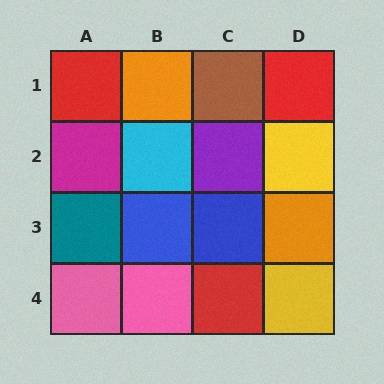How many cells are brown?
1 cell is brown.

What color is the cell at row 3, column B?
Blue.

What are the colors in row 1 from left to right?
Red, orange, brown, red.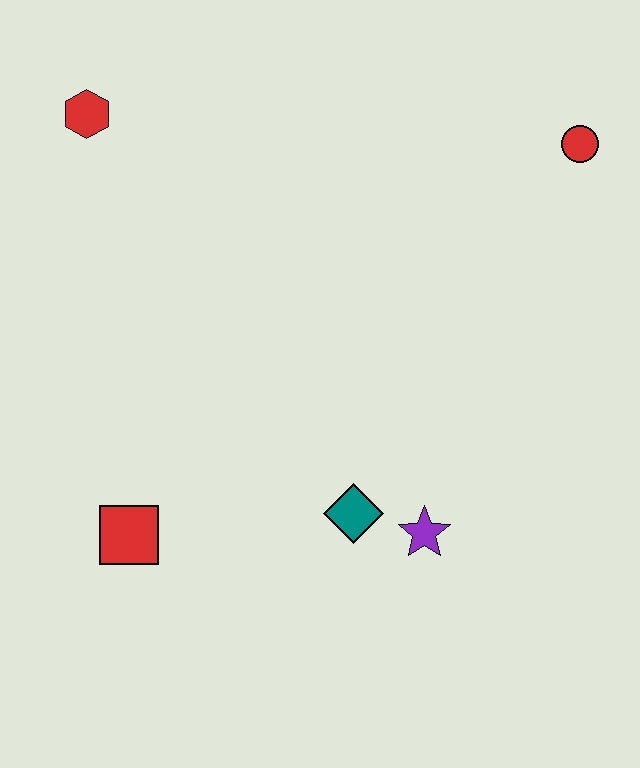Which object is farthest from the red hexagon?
The purple star is farthest from the red hexagon.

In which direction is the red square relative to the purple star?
The red square is to the left of the purple star.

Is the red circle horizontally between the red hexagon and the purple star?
No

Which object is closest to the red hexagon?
The red square is closest to the red hexagon.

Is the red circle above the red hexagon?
No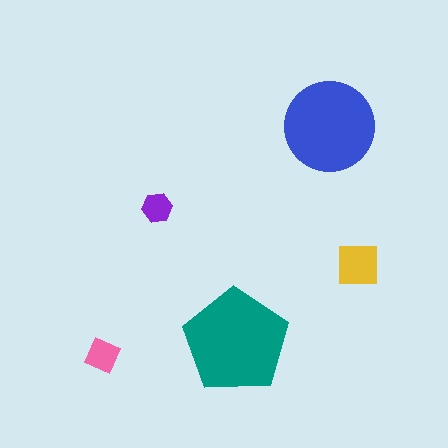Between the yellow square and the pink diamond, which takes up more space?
The yellow square.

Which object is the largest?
The teal pentagon.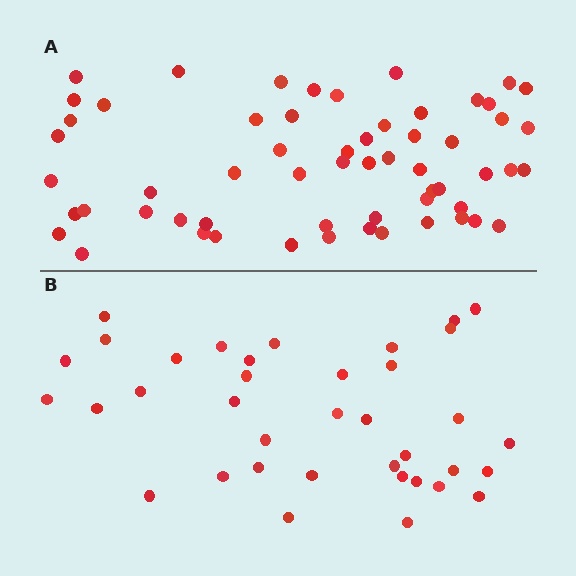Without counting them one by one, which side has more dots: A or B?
Region A (the top region) has more dots.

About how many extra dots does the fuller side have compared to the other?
Region A has approximately 20 more dots than region B.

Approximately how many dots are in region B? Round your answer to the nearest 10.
About 40 dots. (The exact count is 37, which rounds to 40.)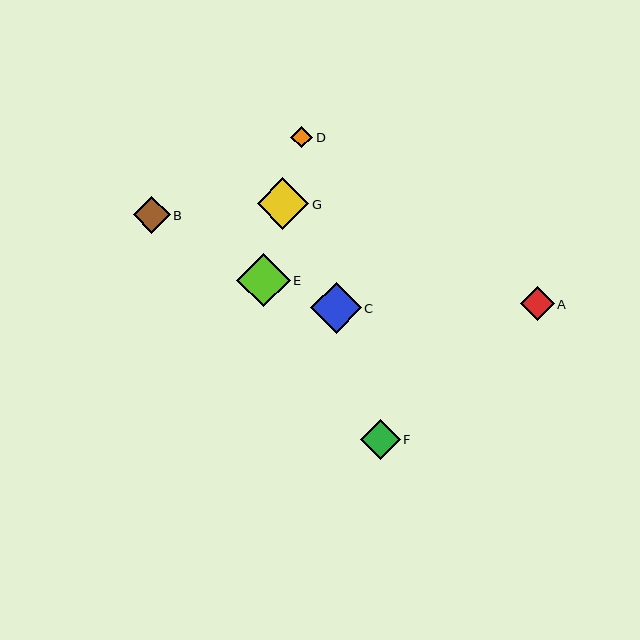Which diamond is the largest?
Diamond E is the largest with a size of approximately 53 pixels.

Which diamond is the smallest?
Diamond D is the smallest with a size of approximately 22 pixels.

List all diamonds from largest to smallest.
From largest to smallest: E, G, C, F, B, A, D.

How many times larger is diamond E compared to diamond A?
Diamond E is approximately 1.6 times the size of diamond A.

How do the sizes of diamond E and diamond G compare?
Diamond E and diamond G are approximately the same size.